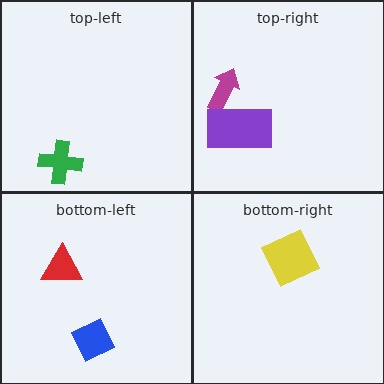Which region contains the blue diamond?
The bottom-left region.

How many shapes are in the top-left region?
1.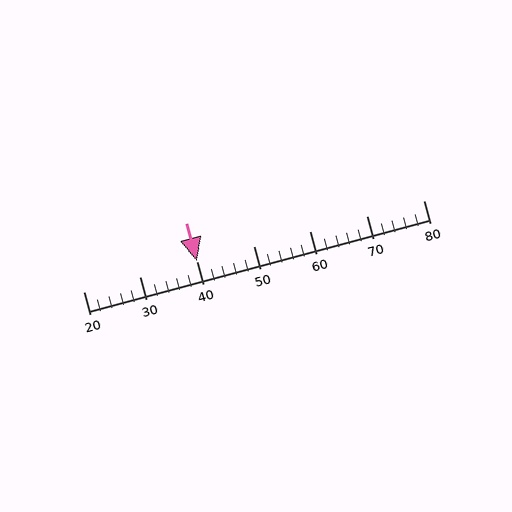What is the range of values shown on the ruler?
The ruler shows values from 20 to 80.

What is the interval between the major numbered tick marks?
The major tick marks are spaced 10 units apart.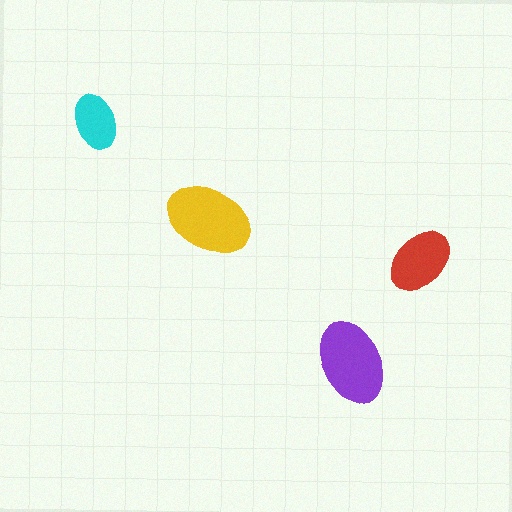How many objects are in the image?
There are 4 objects in the image.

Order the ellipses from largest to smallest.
the yellow one, the purple one, the red one, the cyan one.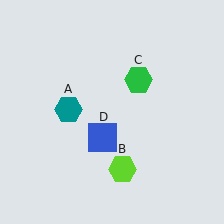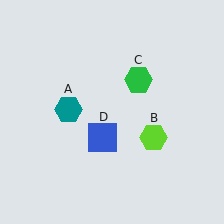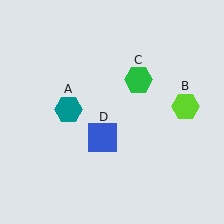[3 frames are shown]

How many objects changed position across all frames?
1 object changed position: lime hexagon (object B).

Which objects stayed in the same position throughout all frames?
Teal hexagon (object A) and green hexagon (object C) and blue square (object D) remained stationary.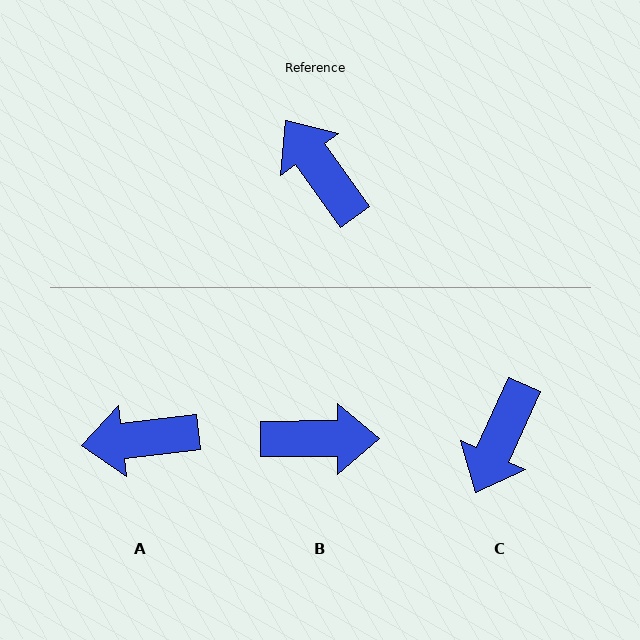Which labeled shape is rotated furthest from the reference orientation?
B, about 125 degrees away.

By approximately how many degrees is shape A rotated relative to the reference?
Approximately 61 degrees counter-clockwise.